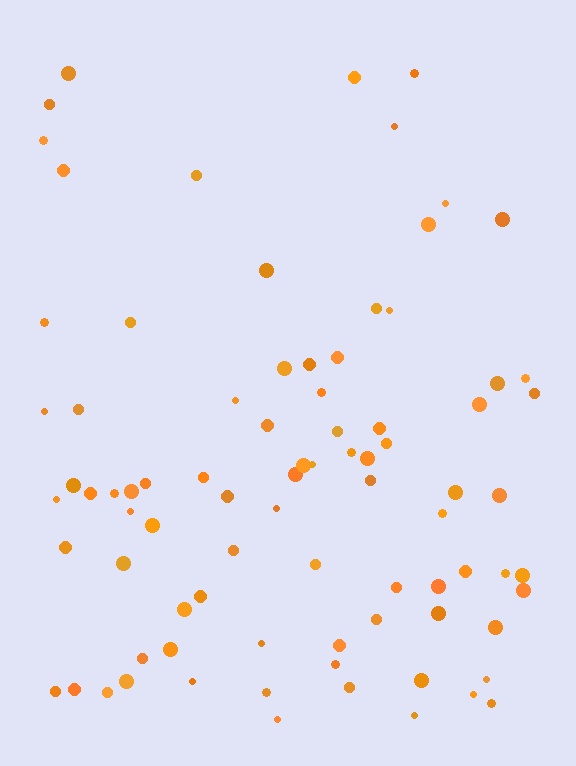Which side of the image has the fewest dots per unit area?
The top.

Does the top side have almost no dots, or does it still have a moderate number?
Still a moderate number, just noticeably fewer than the bottom.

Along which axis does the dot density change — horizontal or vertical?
Vertical.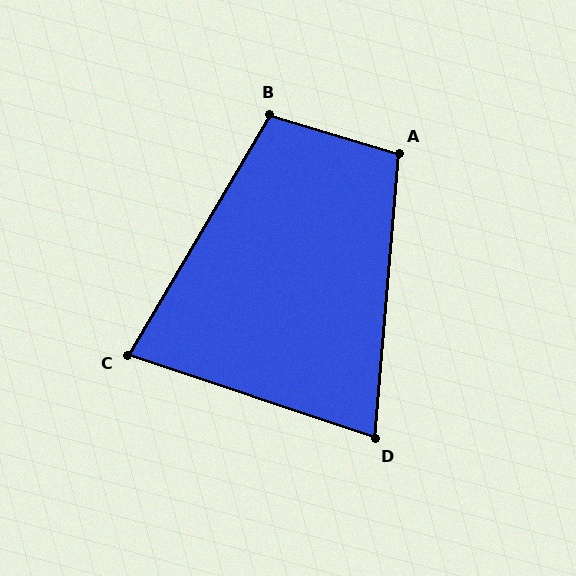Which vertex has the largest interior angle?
B, at approximately 104 degrees.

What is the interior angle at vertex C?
Approximately 78 degrees (acute).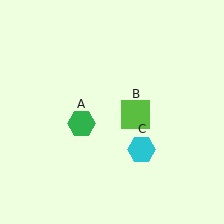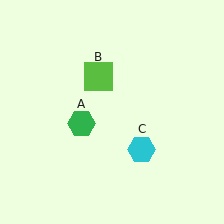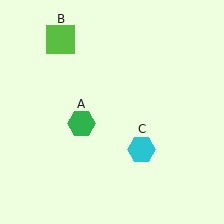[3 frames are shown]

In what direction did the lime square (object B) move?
The lime square (object B) moved up and to the left.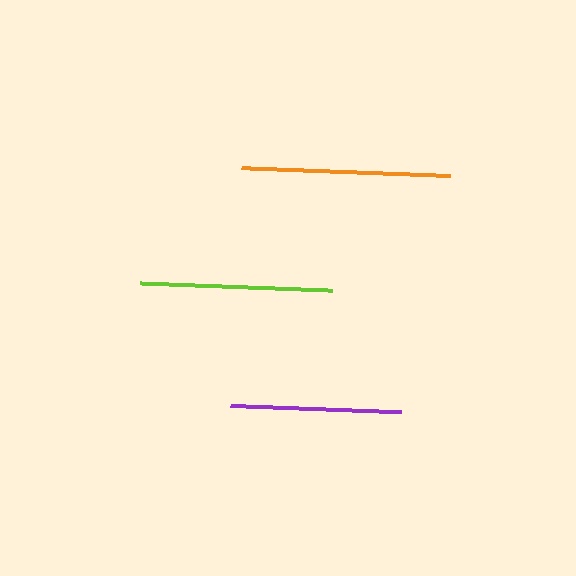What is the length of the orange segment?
The orange segment is approximately 209 pixels long.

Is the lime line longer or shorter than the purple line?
The lime line is longer than the purple line.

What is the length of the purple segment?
The purple segment is approximately 171 pixels long.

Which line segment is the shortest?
The purple line is the shortest at approximately 171 pixels.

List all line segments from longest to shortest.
From longest to shortest: orange, lime, purple.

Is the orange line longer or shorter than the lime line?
The orange line is longer than the lime line.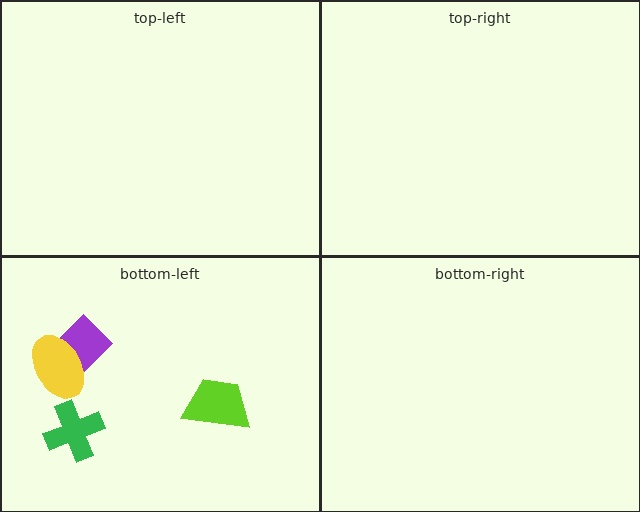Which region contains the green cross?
The bottom-left region.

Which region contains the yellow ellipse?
The bottom-left region.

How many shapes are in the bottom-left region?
4.